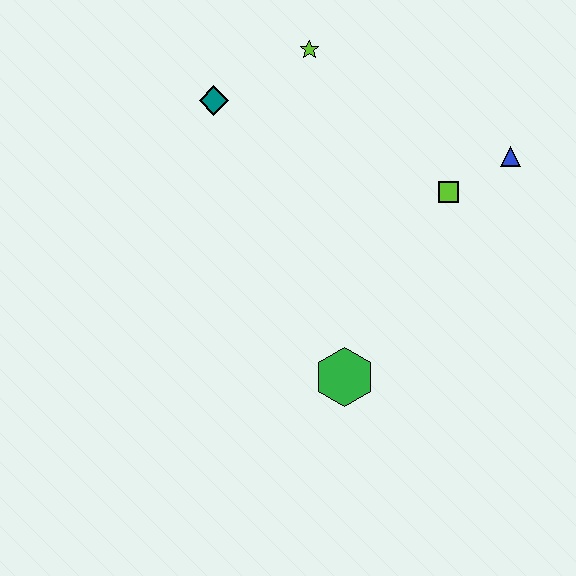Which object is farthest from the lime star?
The green hexagon is farthest from the lime star.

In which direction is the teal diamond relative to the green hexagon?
The teal diamond is above the green hexagon.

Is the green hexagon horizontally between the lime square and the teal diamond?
Yes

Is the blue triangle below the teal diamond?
Yes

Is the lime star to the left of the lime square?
Yes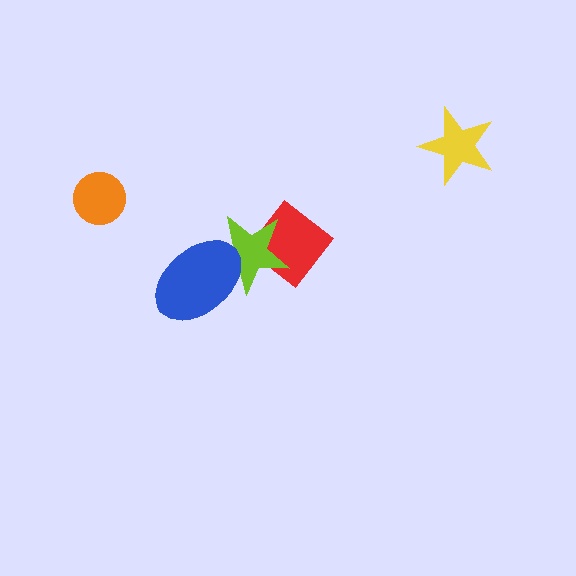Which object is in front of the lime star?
The blue ellipse is in front of the lime star.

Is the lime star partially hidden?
Yes, it is partially covered by another shape.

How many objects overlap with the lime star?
2 objects overlap with the lime star.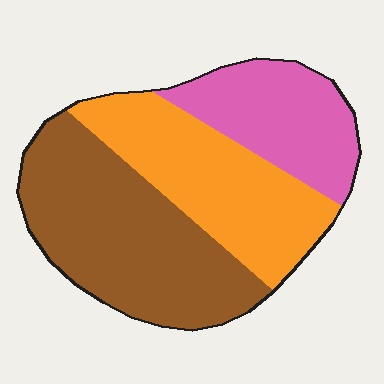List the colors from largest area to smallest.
From largest to smallest: brown, orange, pink.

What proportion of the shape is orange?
Orange covers around 35% of the shape.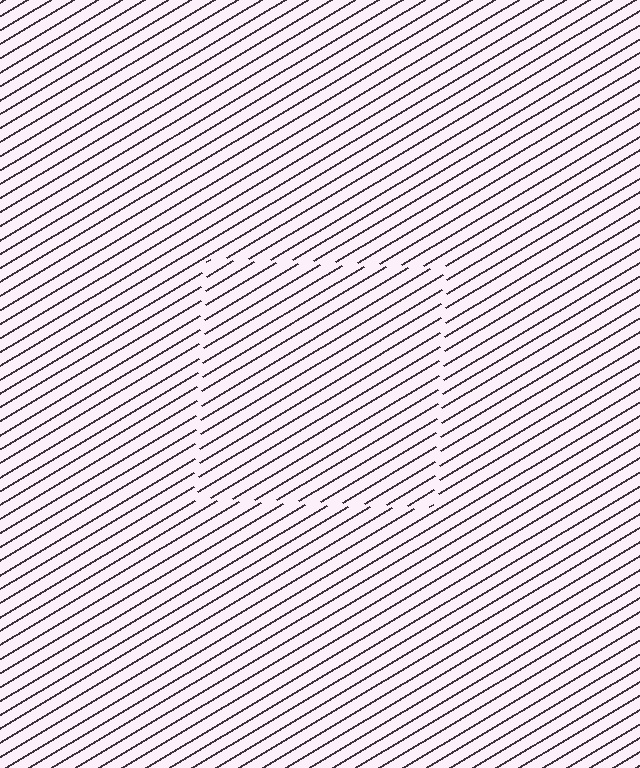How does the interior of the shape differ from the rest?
The interior of the shape contains the same grating, shifted by half a period — the contour is defined by the phase discontinuity where line-ends from the inner and outer gratings abut.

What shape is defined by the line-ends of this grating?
An illusory square. The interior of the shape contains the same grating, shifted by half a period — the contour is defined by the phase discontinuity where line-ends from the inner and outer gratings abut.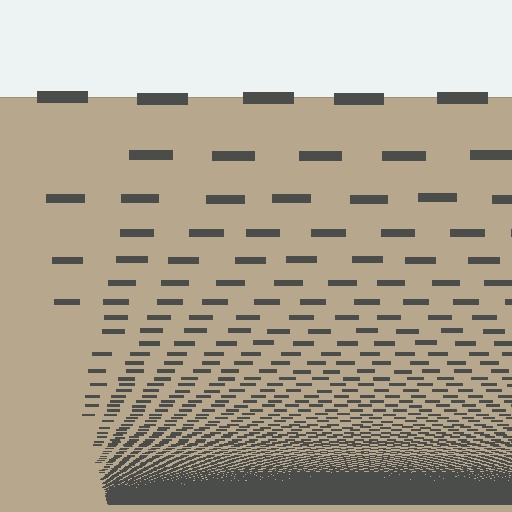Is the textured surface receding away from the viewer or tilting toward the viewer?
The surface appears to tilt toward the viewer. Texture elements get larger and sparser toward the top.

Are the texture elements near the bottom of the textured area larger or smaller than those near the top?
Smaller. The gradient is inverted — elements near the bottom are smaller and denser.